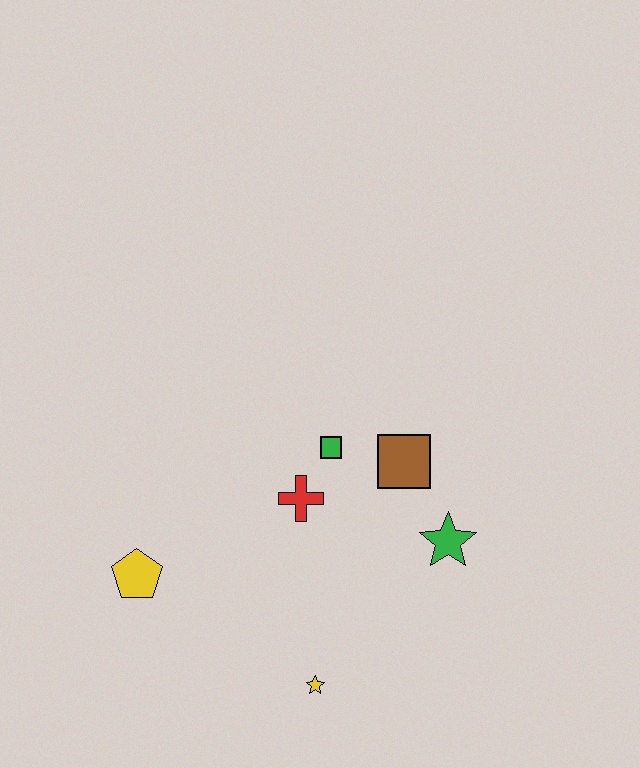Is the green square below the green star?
No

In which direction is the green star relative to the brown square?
The green star is below the brown square.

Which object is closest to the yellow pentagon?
The red cross is closest to the yellow pentagon.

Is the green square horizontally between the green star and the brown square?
No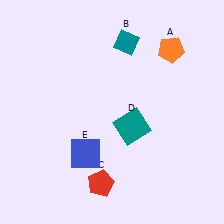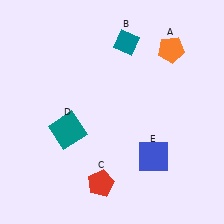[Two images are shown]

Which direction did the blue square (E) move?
The blue square (E) moved right.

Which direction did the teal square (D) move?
The teal square (D) moved left.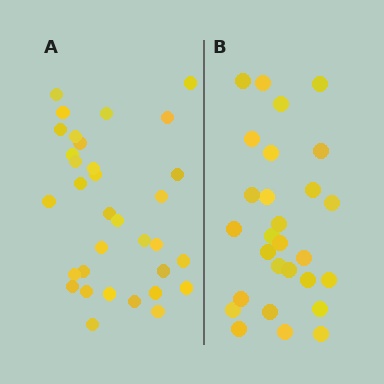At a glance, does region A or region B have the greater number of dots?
Region A (the left region) has more dots.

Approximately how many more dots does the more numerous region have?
Region A has about 5 more dots than region B.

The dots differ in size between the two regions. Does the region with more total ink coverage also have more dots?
No. Region B has more total ink coverage because its dots are larger, but region A actually contains more individual dots. Total area can be misleading — the number of items is what matters here.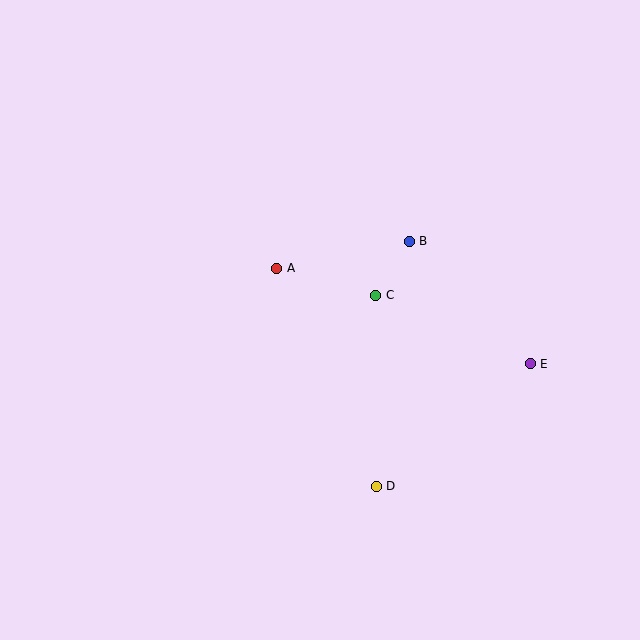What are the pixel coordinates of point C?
Point C is at (376, 295).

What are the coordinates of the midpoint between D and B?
The midpoint between D and B is at (393, 364).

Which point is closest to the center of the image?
Point C at (376, 295) is closest to the center.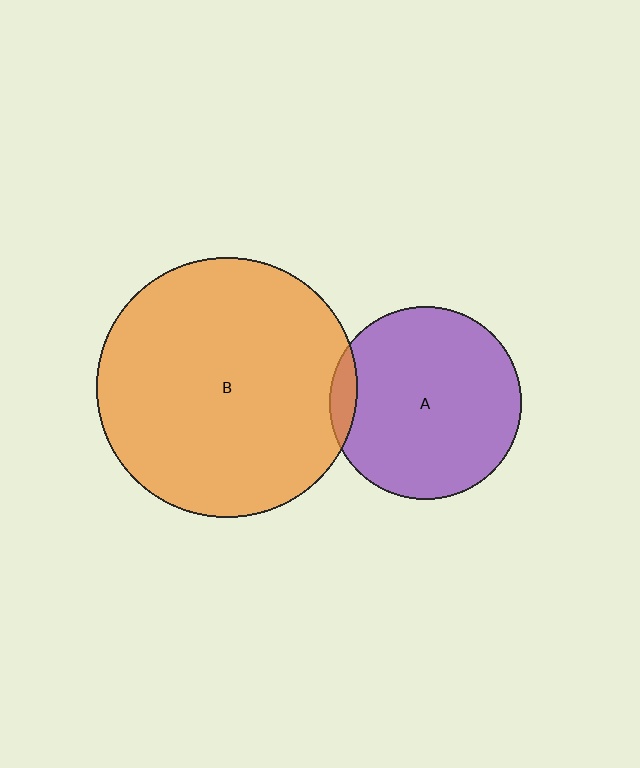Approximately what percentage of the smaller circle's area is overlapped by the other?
Approximately 5%.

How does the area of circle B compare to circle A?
Approximately 1.8 times.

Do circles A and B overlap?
Yes.